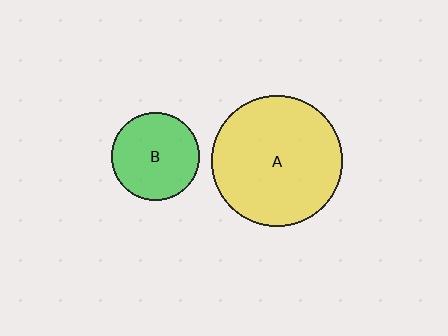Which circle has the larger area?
Circle A (yellow).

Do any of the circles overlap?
No, none of the circles overlap.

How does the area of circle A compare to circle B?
Approximately 2.2 times.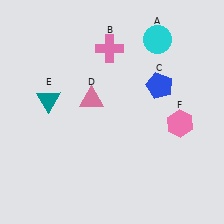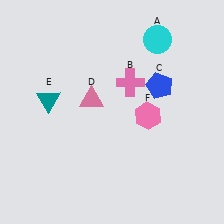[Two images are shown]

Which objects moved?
The objects that moved are: the pink cross (B), the pink hexagon (F).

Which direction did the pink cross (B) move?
The pink cross (B) moved down.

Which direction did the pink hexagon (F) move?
The pink hexagon (F) moved left.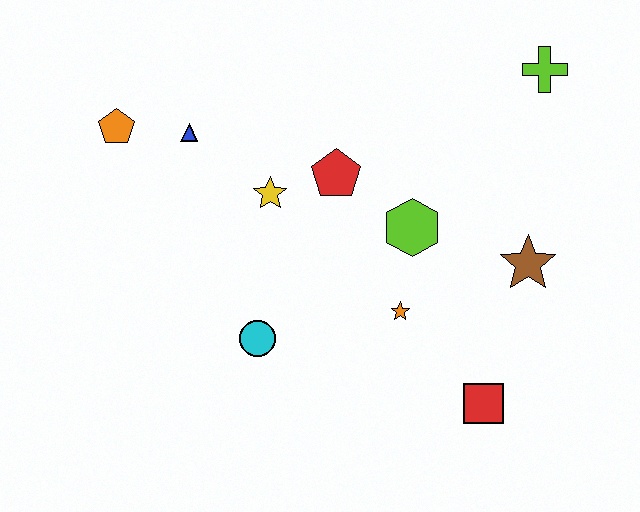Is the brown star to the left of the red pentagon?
No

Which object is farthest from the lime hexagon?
The orange pentagon is farthest from the lime hexagon.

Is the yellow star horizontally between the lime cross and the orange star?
No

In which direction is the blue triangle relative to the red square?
The blue triangle is to the left of the red square.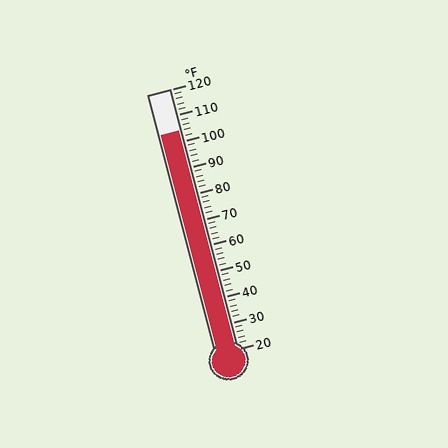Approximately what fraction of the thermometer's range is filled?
The thermometer is filled to approximately 85% of its range.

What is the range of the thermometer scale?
The thermometer scale ranges from 20°F to 120°F.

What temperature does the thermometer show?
The thermometer shows approximately 104°F.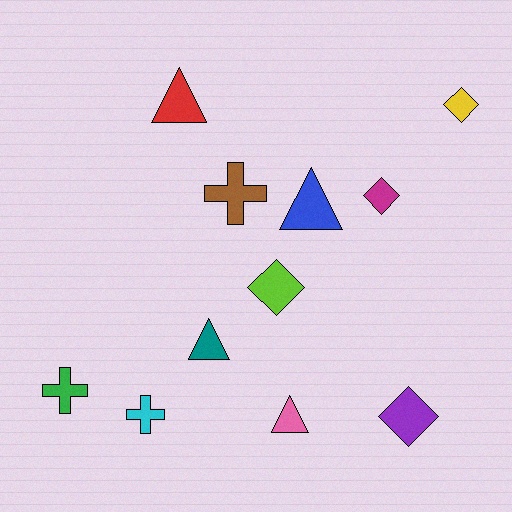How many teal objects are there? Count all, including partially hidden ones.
There is 1 teal object.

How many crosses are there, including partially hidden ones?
There are 3 crosses.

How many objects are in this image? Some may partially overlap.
There are 11 objects.